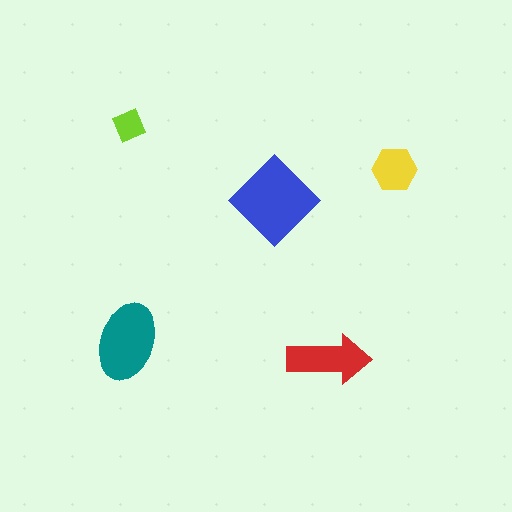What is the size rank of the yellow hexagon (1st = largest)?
4th.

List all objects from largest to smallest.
The blue diamond, the teal ellipse, the red arrow, the yellow hexagon, the lime square.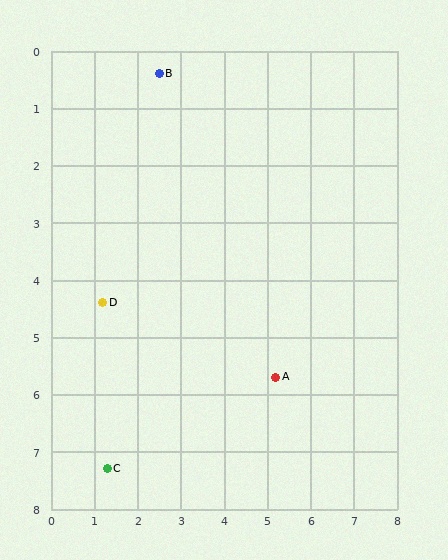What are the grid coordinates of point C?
Point C is at approximately (1.3, 7.3).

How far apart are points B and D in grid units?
Points B and D are about 4.2 grid units apart.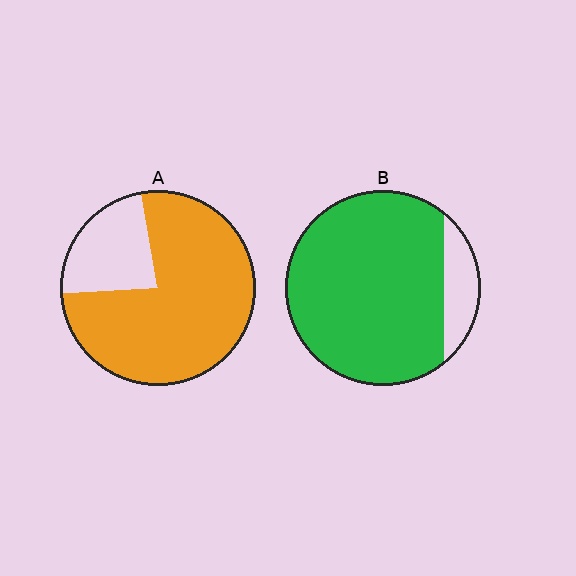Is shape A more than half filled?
Yes.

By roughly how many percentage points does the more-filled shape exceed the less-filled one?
By roughly 10 percentage points (B over A).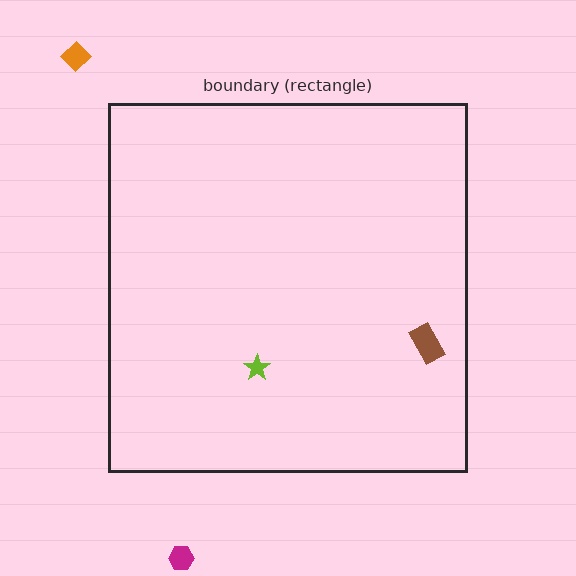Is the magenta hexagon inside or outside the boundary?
Outside.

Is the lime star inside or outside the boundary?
Inside.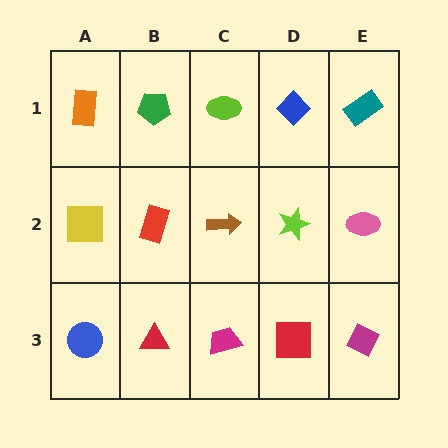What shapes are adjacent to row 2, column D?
A blue diamond (row 1, column D), a red square (row 3, column D), a brown arrow (row 2, column C), a pink ellipse (row 2, column E).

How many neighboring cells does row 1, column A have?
2.